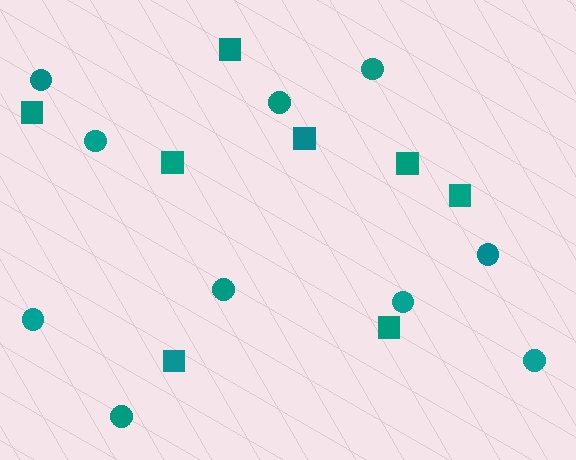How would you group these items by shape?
There are 2 groups: one group of squares (8) and one group of circles (10).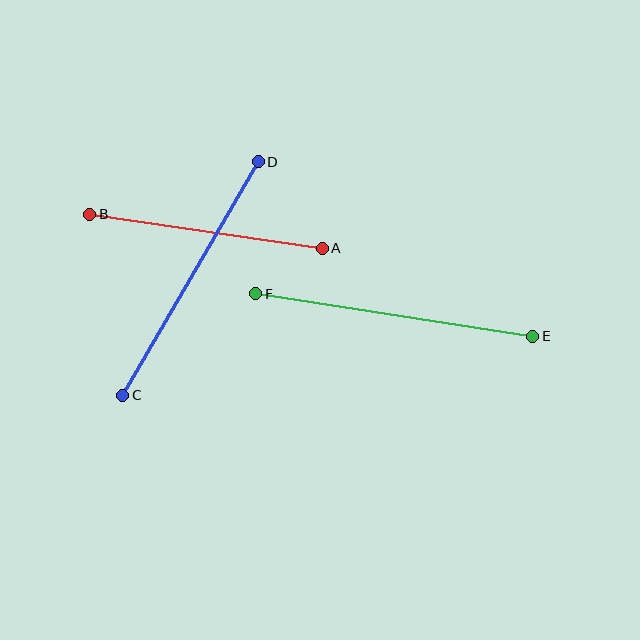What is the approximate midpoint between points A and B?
The midpoint is at approximately (206, 231) pixels.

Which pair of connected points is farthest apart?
Points E and F are farthest apart.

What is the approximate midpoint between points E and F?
The midpoint is at approximately (394, 315) pixels.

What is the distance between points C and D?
The distance is approximately 270 pixels.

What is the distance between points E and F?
The distance is approximately 280 pixels.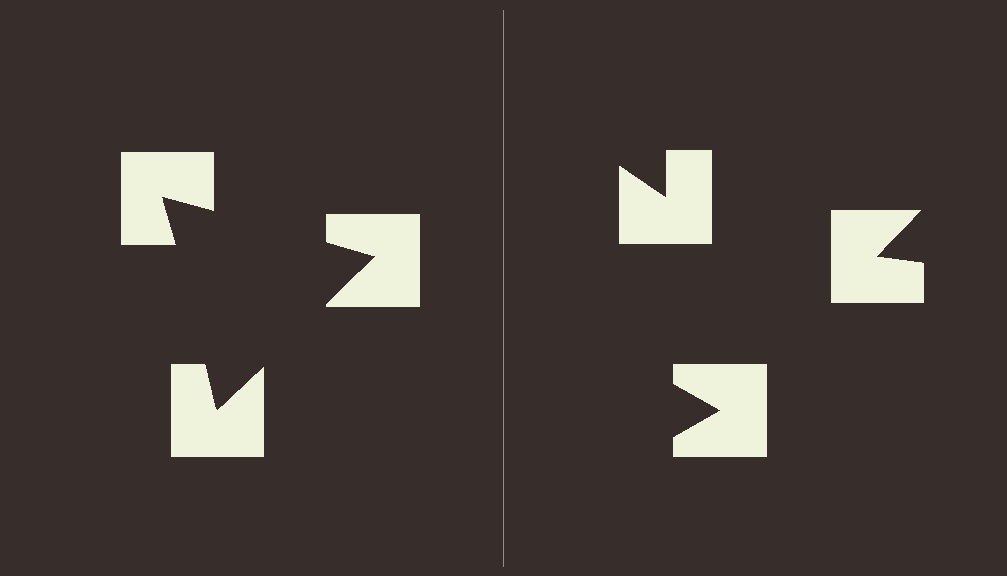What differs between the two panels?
The notched squares are positioned identically on both sides; only the wedge orientations differ. On the left they align to a triangle; on the right they are misaligned.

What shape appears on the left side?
An illusory triangle.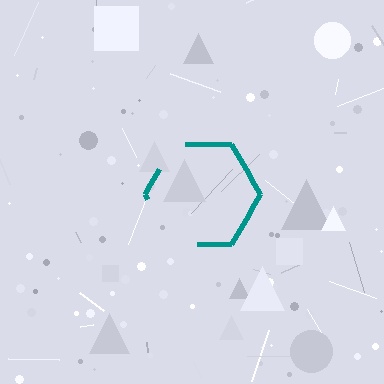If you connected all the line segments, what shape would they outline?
They would outline a hexagon.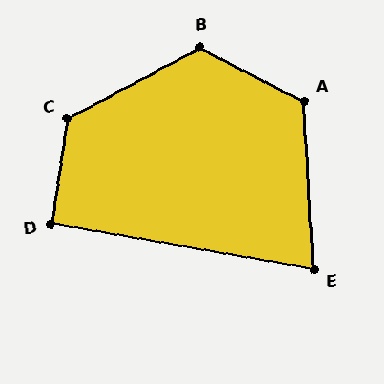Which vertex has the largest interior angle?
C, at approximately 127 degrees.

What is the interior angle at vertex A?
Approximately 120 degrees (obtuse).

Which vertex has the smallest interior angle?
E, at approximately 77 degrees.